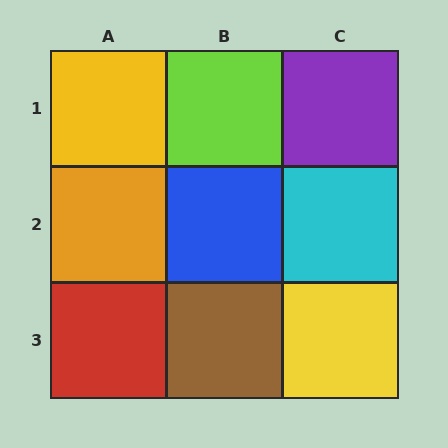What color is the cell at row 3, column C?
Yellow.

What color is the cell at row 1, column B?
Lime.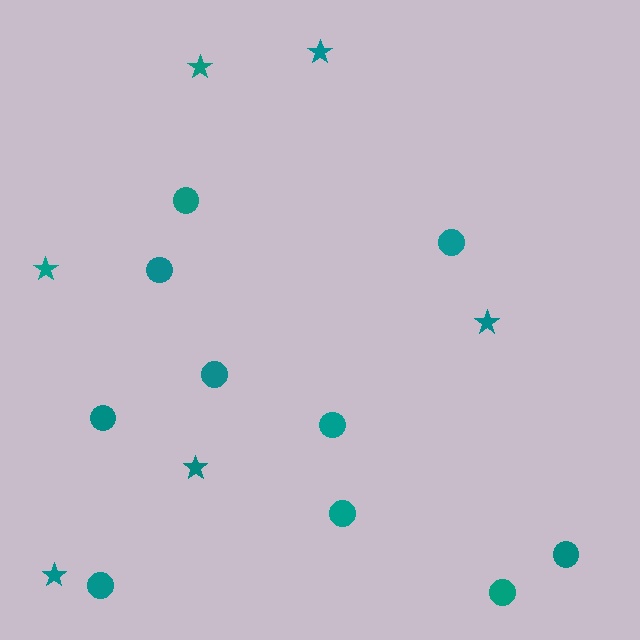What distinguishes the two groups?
There are 2 groups: one group of stars (6) and one group of circles (10).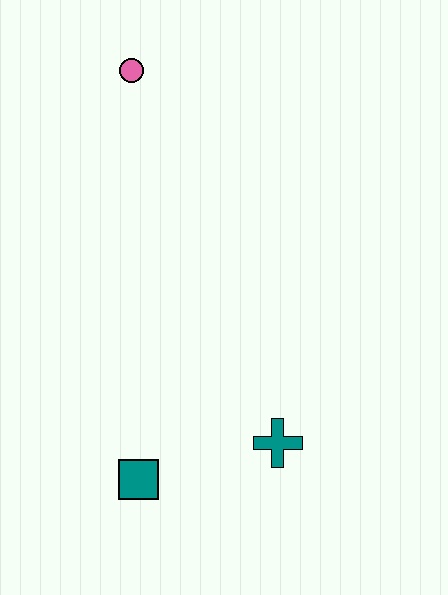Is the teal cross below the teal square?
No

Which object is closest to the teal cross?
The teal square is closest to the teal cross.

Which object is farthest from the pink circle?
The teal square is farthest from the pink circle.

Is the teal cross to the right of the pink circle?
Yes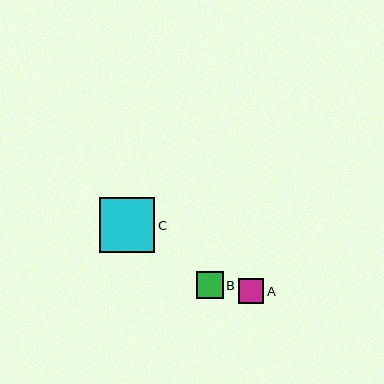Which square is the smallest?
Square A is the smallest with a size of approximately 25 pixels.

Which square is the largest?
Square C is the largest with a size of approximately 55 pixels.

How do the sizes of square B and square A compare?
Square B and square A are approximately the same size.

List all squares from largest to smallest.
From largest to smallest: C, B, A.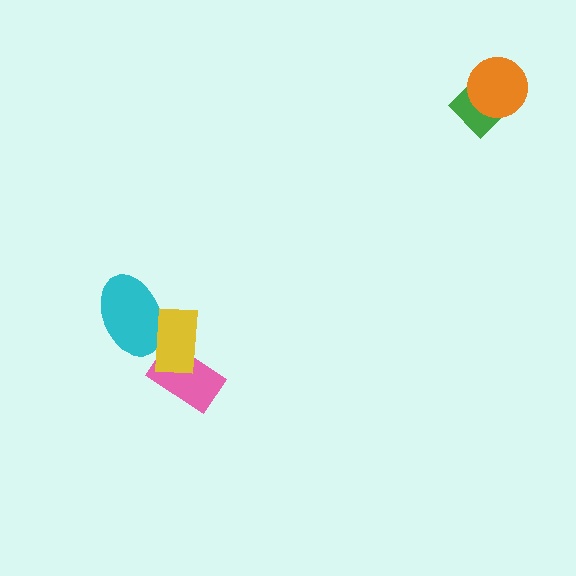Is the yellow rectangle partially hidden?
No, no other shape covers it.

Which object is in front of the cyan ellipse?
The yellow rectangle is in front of the cyan ellipse.